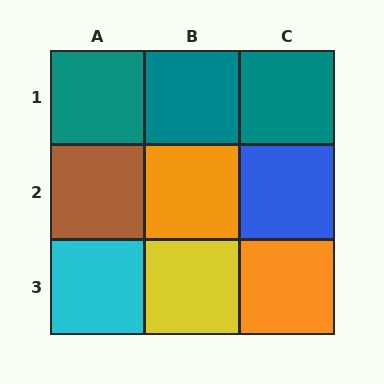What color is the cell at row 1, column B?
Teal.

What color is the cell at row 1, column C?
Teal.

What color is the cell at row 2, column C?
Blue.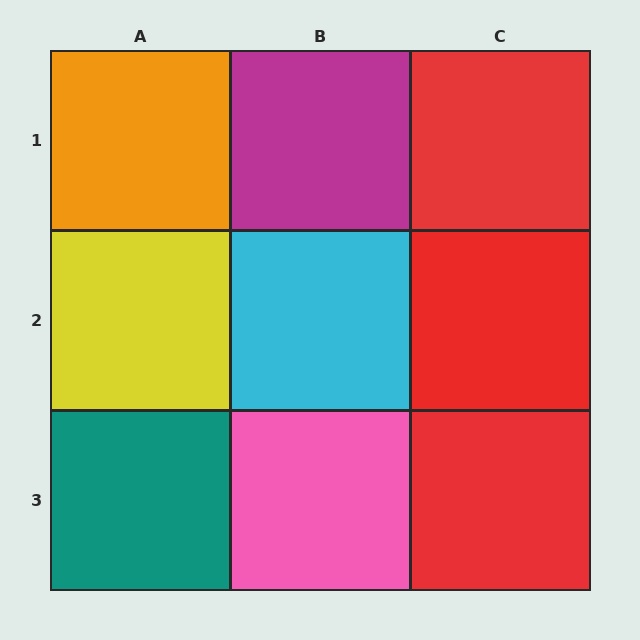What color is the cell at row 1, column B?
Magenta.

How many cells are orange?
1 cell is orange.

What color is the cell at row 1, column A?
Orange.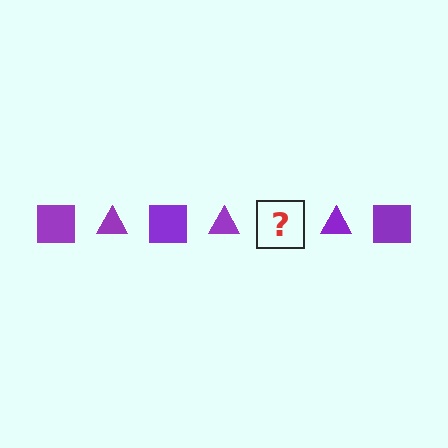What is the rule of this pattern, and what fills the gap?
The rule is that the pattern cycles through square, triangle shapes in purple. The gap should be filled with a purple square.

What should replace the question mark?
The question mark should be replaced with a purple square.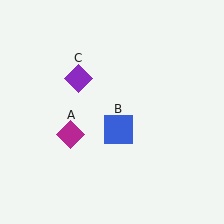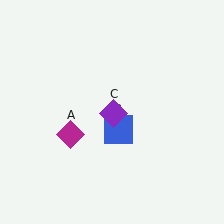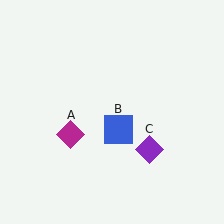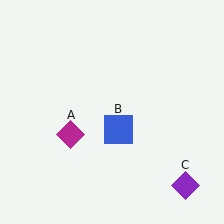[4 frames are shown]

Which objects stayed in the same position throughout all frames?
Magenta diamond (object A) and blue square (object B) remained stationary.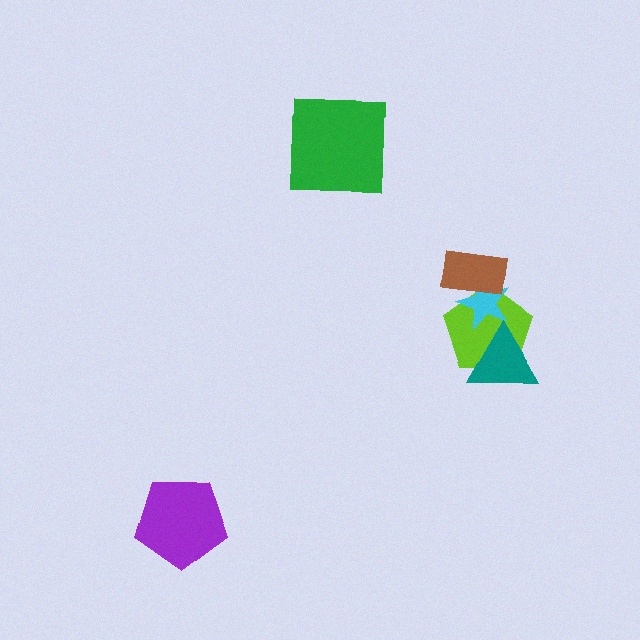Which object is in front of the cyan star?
The brown rectangle is in front of the cyan star.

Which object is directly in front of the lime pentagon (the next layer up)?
The teal triangle is directly in front of the lime pentagon.